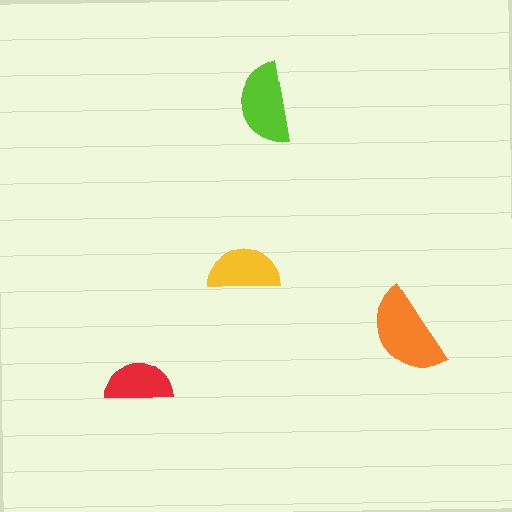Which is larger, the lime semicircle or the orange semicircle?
The orange one.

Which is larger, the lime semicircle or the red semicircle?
The lime one.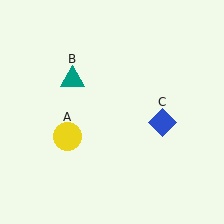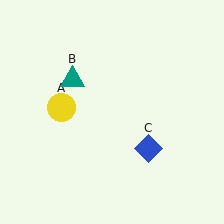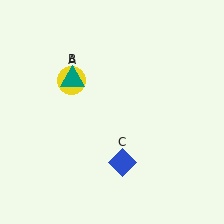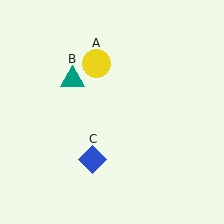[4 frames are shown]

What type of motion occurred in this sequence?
The yellow circle (object A), blue diamond (object C) rotated clockwise around the center of the scene.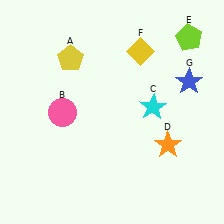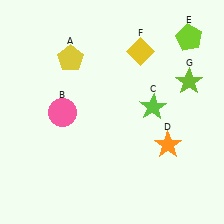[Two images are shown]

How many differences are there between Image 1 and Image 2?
There are 2 differences between the two images.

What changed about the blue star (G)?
In Image 1, G is blue. In Image 2, it changed to lime.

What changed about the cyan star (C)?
In Image 1, C is cyan. In Image 2, it changed to lime.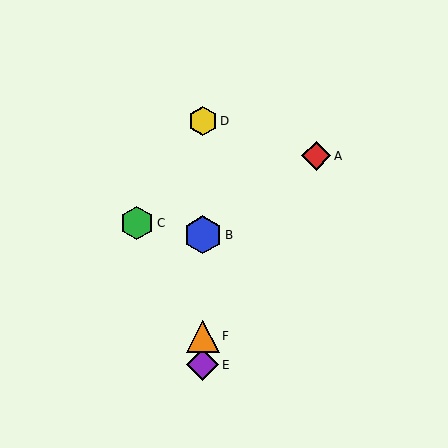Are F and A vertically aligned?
No, F is at x≈203 and A is at x≈316.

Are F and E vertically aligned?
Yes, both are at x≈203.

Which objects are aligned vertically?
Objects B, D, E, F are aligned vertically.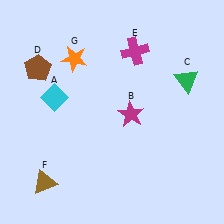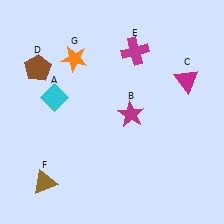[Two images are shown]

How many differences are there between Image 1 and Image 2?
There is 1 difference between the two images.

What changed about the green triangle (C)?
In Image 1, C is green. In Image 2, it changed to magenta.